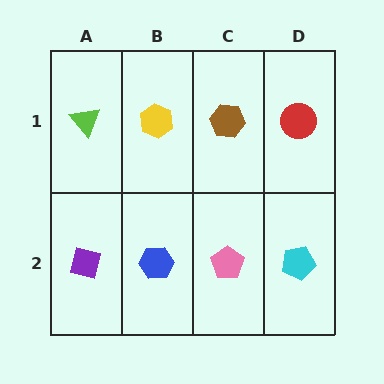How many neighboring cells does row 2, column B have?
3.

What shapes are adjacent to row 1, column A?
A purple square (row 2, column A), a yellow hexagon (row 1, column B).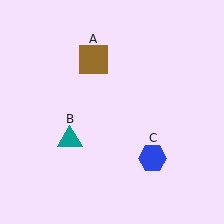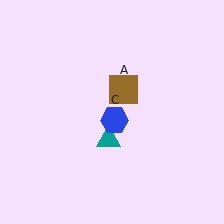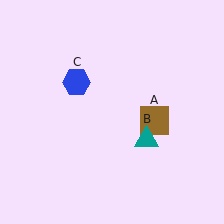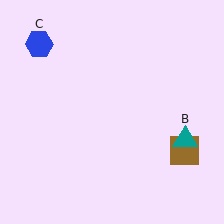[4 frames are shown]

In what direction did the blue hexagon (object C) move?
The blue hexagon (object C) moved up and to the left.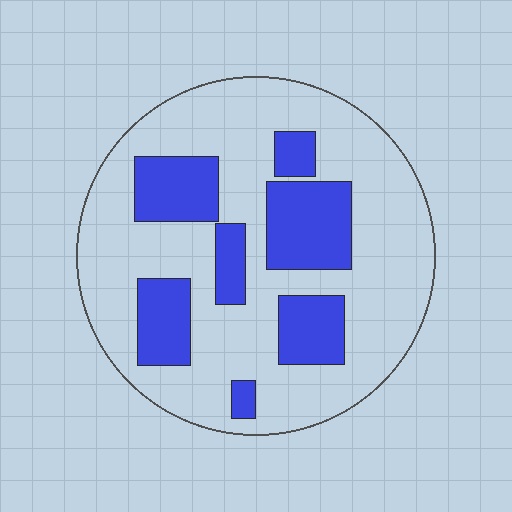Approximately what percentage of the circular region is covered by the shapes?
Approximately 30%.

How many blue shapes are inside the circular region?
7.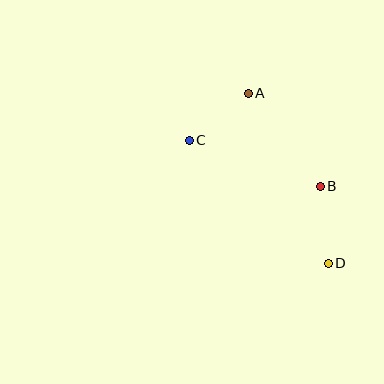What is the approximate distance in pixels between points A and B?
The distance between A and B is approximately 118 pixels.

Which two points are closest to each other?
Points A and C are closest to each other.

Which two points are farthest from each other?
Points A and D are farthest from each other.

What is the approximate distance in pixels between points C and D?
The distance between C and D is approximately 185 pixels.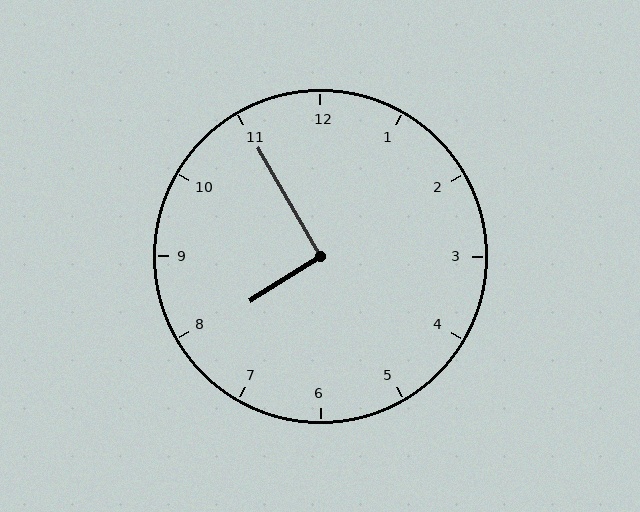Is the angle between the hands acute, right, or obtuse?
It is right.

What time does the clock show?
7:55.